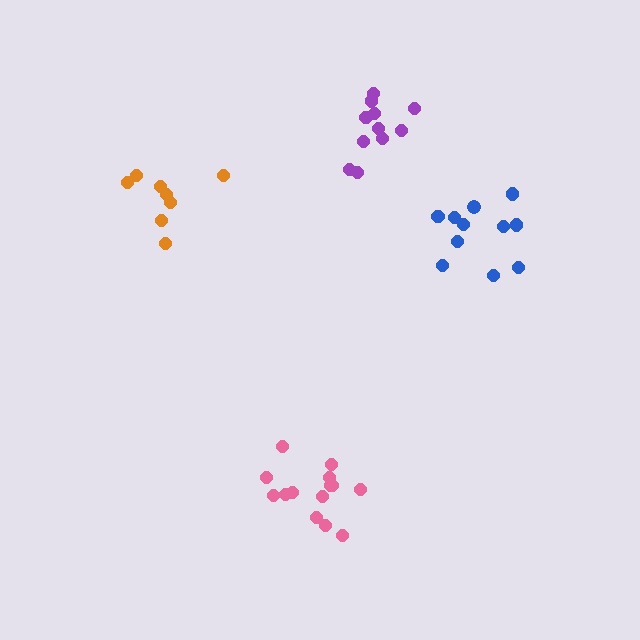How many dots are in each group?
Group 1: 14 dots, Group 2: 11 dots, Group 3: 8 dots, Group 4: 11 dots (44 total).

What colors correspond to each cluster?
The clusters are colored: pink, blue, orange, purple.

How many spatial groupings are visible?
There are 4 spatial groupings.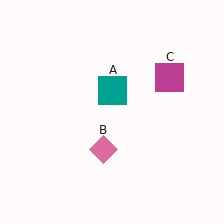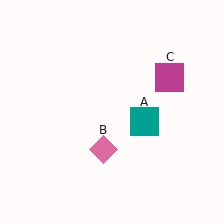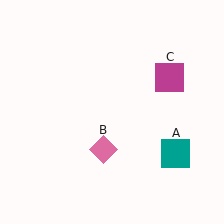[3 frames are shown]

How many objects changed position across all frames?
1 object changed position: teal square (object A).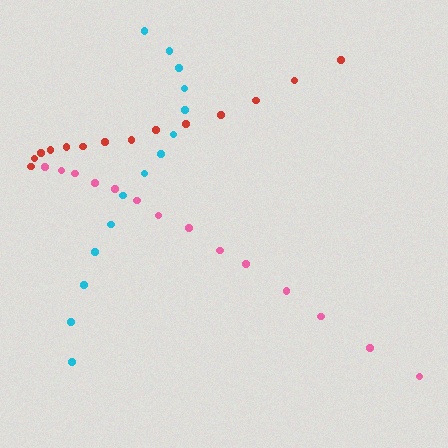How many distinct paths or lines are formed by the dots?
There are 3 distinct paths.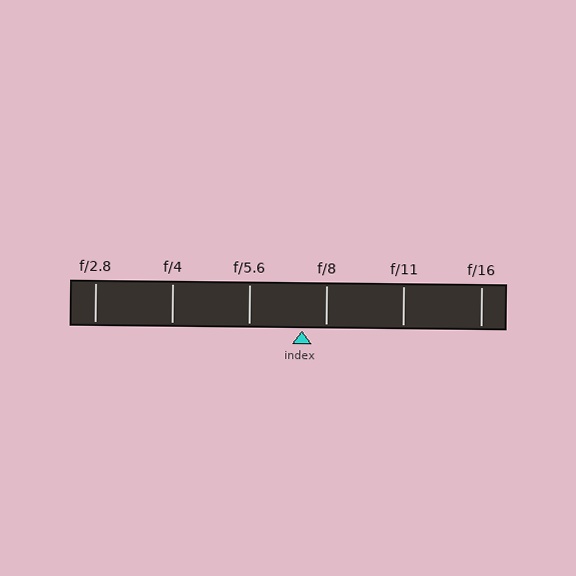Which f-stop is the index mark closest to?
The index mark is closest to f/8.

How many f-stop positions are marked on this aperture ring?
There are 6 f-stop positions marked.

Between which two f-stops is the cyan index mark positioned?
The index mark is between f/5.6 and f/8.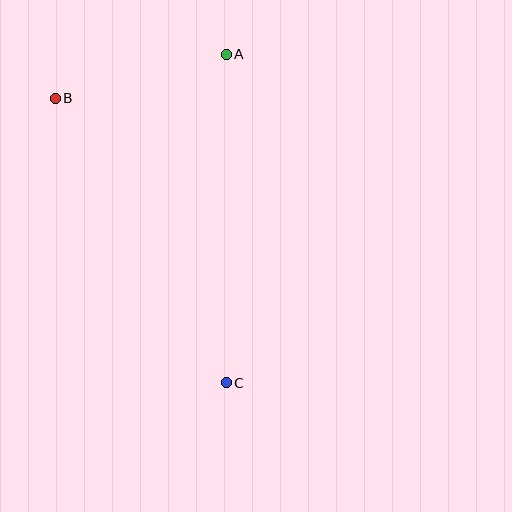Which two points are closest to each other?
Points A and B are closest to each other.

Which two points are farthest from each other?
Points B and C are farthest from each other.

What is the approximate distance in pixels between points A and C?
The distance between A and C is approximately 329 pixels.